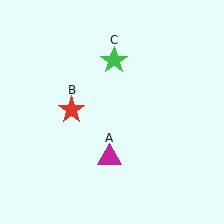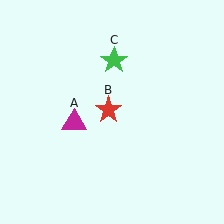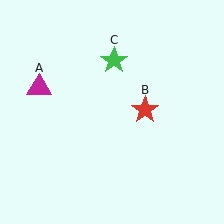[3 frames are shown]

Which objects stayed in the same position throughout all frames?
Green star (object C) remained stationary.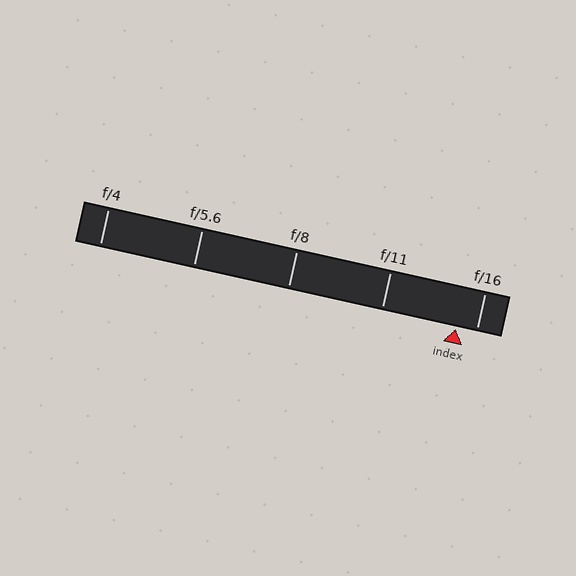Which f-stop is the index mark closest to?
The index mark is closest to f/16.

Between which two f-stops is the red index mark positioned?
The index mark is between f/11 and f/16.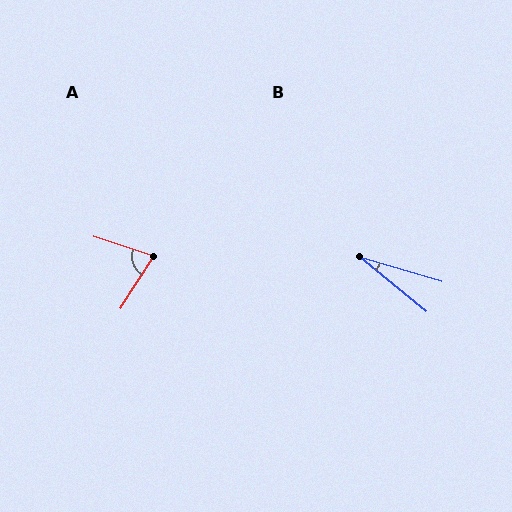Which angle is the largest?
A, at approximately 76 degrees.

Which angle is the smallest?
B, at approximately 23 degrees.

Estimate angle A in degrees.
Approximately 76 degrees.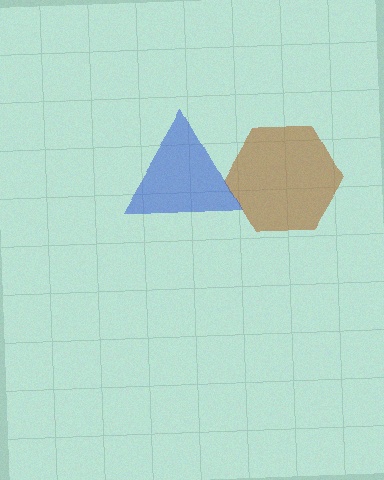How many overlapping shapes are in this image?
There are 2 overlapping shapes in the image.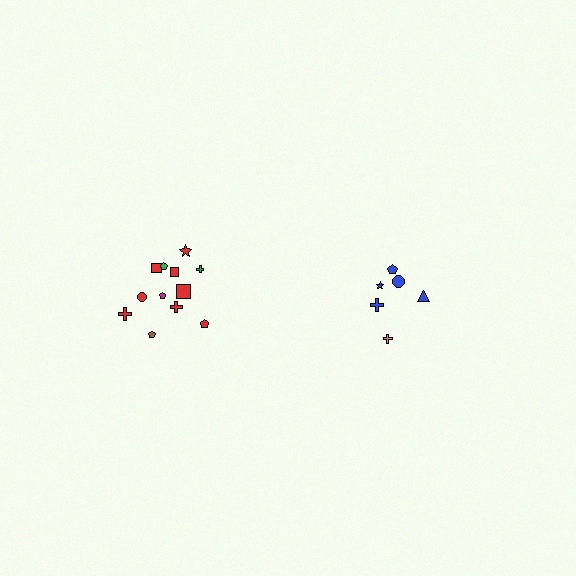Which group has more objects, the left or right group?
The left group.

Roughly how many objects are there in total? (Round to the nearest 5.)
Roughly 20 objects in total.